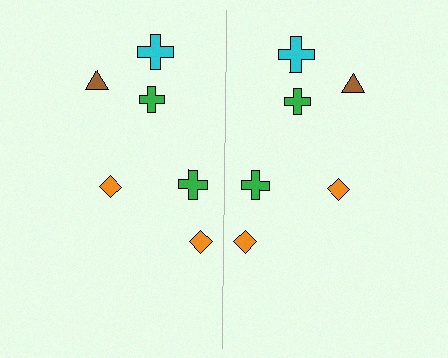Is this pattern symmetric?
Yes, this pattern has bilateral (reflection) symmetry.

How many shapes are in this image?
There are 12 shapes in this image.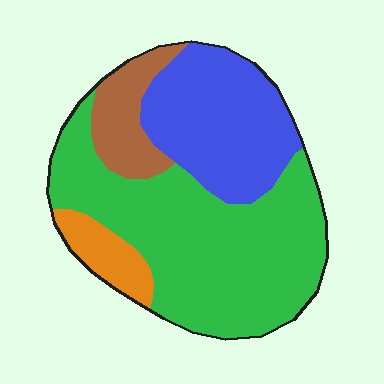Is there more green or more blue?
Green.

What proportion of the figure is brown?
Brown covers around 10% of the figure.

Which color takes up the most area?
Green, at roughly 55%.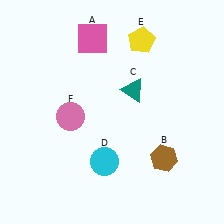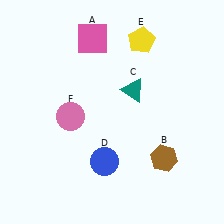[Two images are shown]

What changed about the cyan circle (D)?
In Image 1, D is cyan. In Image 2, it changed to blue.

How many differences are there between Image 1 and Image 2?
There is 1 difference between the two images.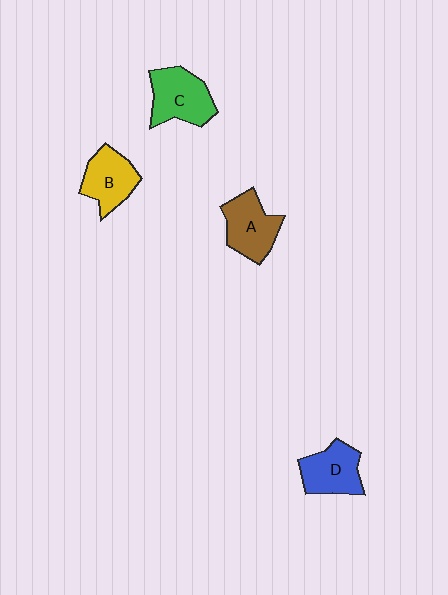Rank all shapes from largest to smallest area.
From largest to smallest: C (green), A (brown), D (blue), B (yellow).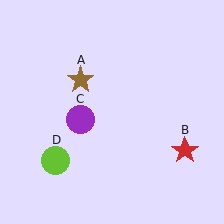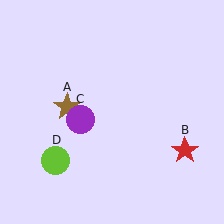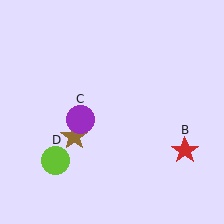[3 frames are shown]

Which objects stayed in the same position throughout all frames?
Red star (object B) and purple circle (object C) and lime circle (object D) remained stationary.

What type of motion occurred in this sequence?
The brown star (object A) rotated counterclockwise around the center of the scene.